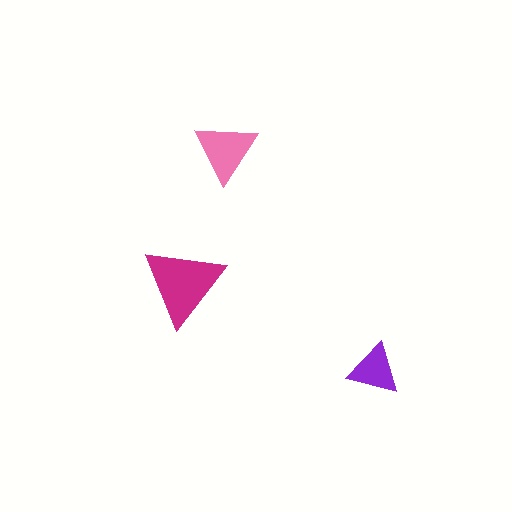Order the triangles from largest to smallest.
the magenta one, the pink one, the purple one.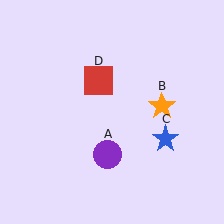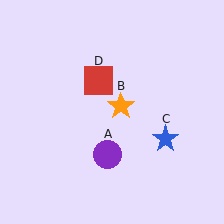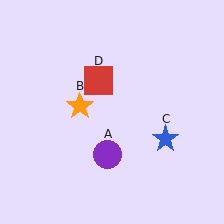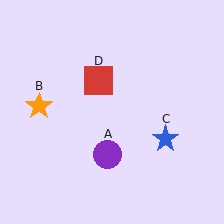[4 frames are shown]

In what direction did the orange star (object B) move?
The orange star (object B) moved left.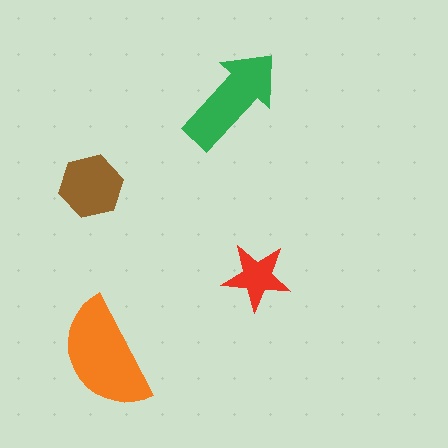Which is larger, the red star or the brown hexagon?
The brown hexagon.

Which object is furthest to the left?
The brown hexagon is leftmost.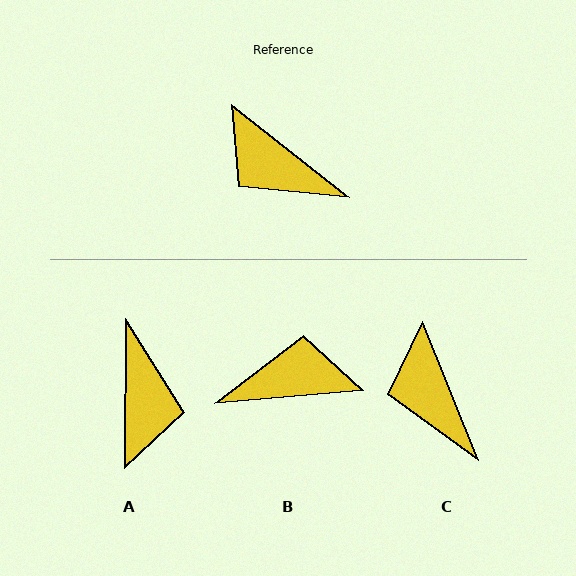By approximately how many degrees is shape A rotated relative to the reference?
Approximately 128 degrees counter-clockwise.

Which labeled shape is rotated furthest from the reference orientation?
B, about 137 degrees away.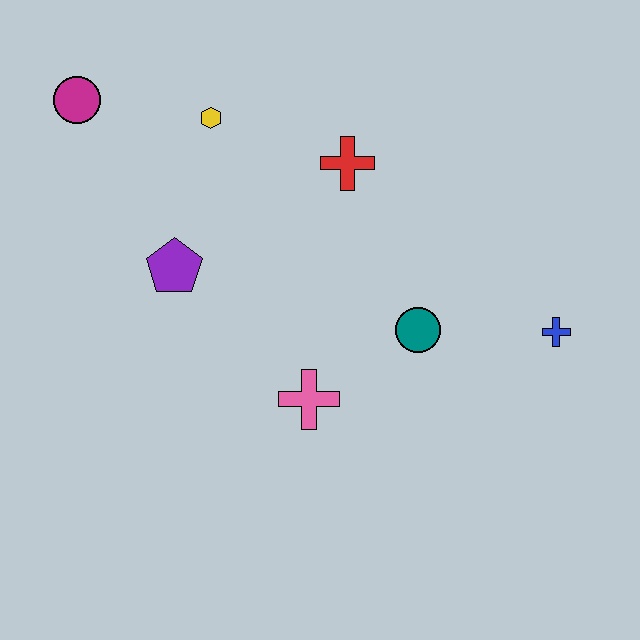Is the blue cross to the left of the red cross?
No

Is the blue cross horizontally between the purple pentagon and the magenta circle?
No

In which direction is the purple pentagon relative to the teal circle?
The purple pentagon is to the left of the teal circle.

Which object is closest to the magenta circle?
The yellow hexagon is closest to the magenta circle.